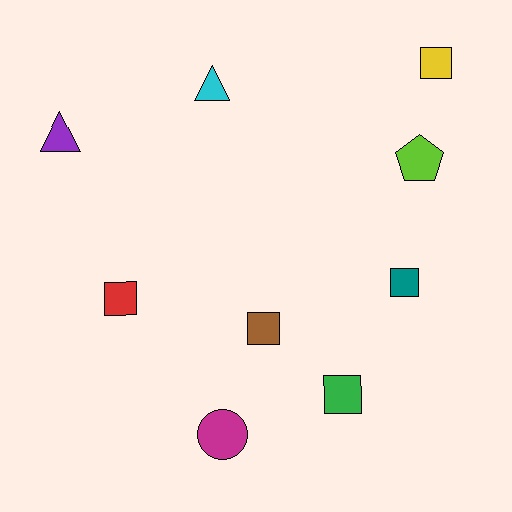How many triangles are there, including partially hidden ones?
There are 2 triangles.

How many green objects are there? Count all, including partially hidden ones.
There is 1 green object.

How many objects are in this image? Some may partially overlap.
There are 9 objects.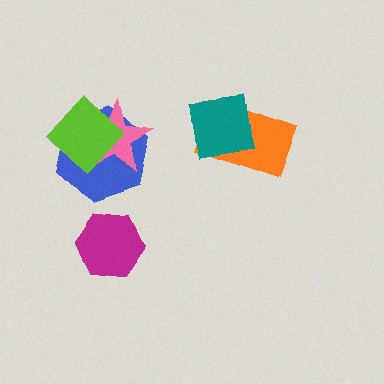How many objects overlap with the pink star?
2 objects overlap with the pink star.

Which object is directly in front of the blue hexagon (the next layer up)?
The pink star is directly in front of the blue hexagon.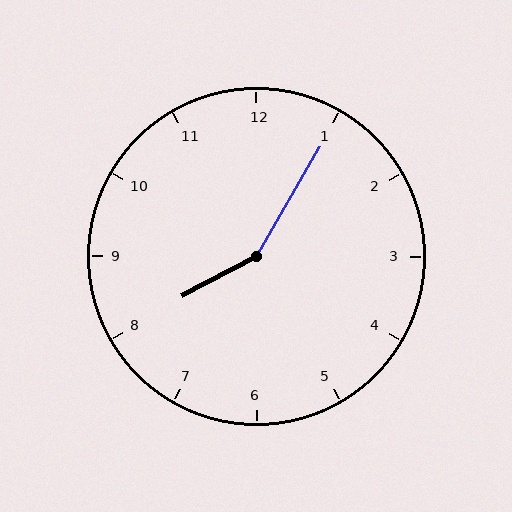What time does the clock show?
8:05.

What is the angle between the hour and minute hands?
Approximately 148 degrees.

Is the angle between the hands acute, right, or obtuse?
It is obtuse.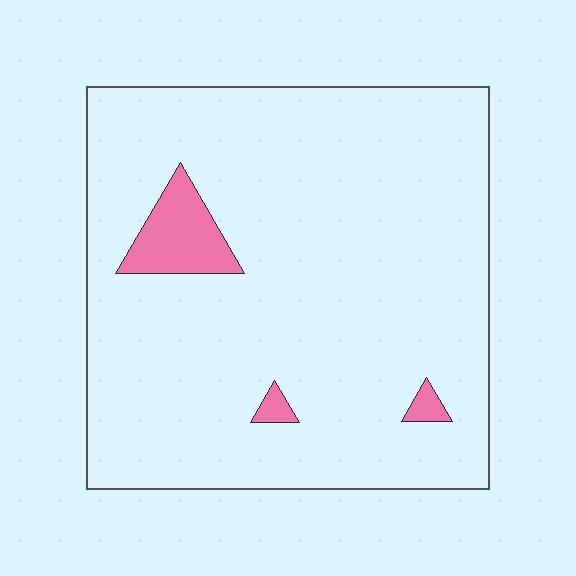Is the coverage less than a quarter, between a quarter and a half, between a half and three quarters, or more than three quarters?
Less than a quarter.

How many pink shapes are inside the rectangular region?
3.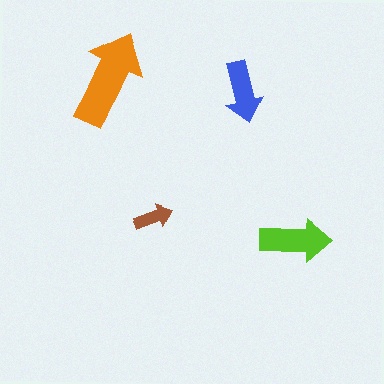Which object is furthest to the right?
The lime arrow is rightmost.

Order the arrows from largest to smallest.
the orange one, the lime one, the blue one, the brown one.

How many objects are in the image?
There are 4 objects in the image.